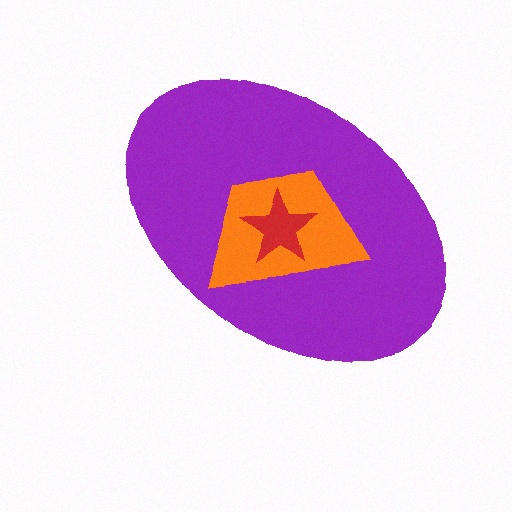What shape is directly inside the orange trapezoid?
The red star.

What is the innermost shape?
The red star.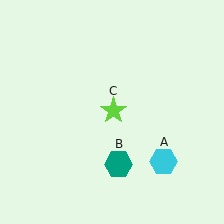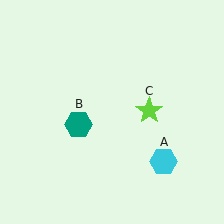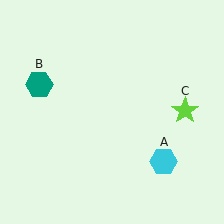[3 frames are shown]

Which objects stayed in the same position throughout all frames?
Cyan hexagon (object A) remained stationary.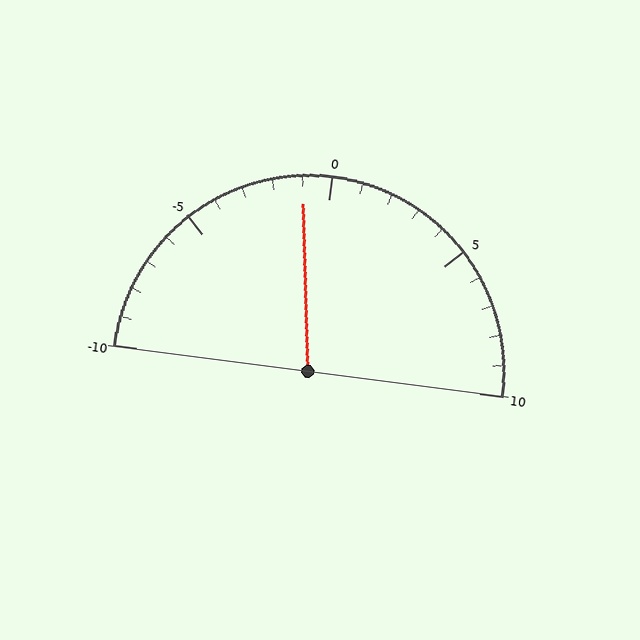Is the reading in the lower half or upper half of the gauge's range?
The reading is in the lower half of the range (-10 to 10).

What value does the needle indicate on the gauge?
The needle indicates approximately -1.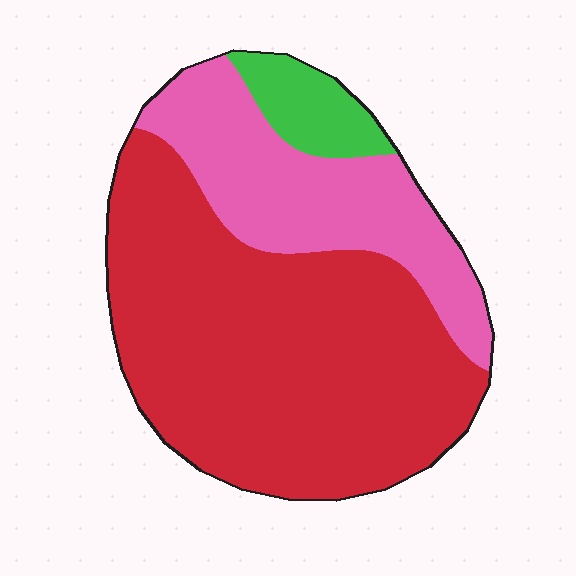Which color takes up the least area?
Green, at roughly 10%.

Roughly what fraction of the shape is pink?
Pink covers roughly 30% of the shape.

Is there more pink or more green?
Pink.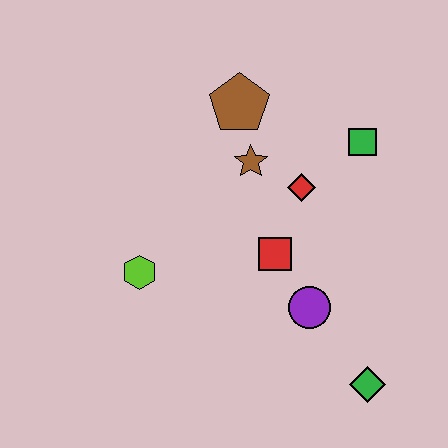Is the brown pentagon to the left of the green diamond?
Yes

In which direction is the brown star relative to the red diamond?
The brown star is to the left of the red diamond.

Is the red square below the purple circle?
No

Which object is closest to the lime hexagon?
The red square is closest to the lime hexagon.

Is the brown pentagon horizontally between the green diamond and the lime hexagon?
Yes